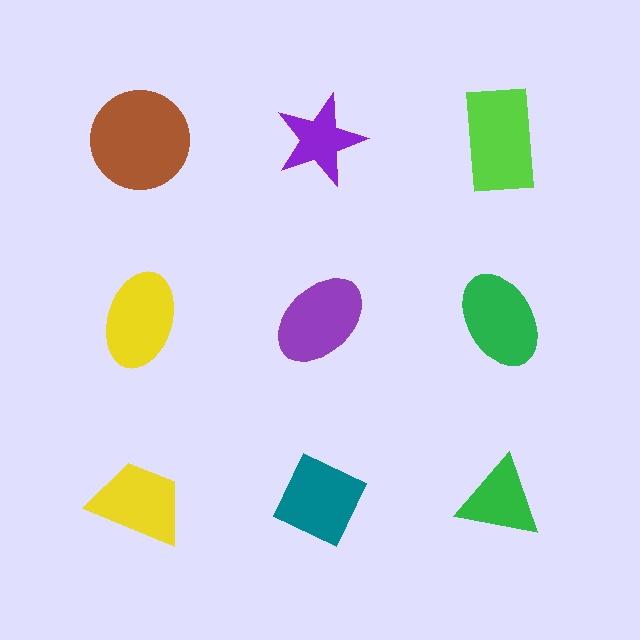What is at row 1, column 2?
A purple star.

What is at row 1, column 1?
A brown circle.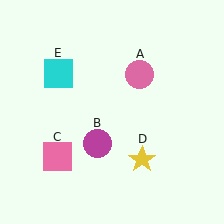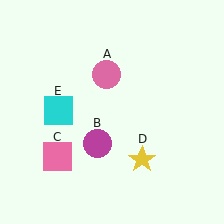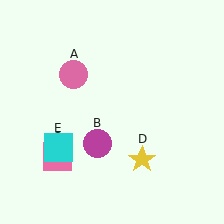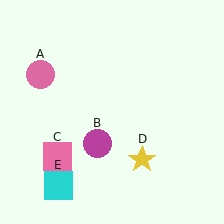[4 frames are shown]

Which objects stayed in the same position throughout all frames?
Magenta circle (object B) and pink square (object C) and yellow star (object D) remained stationary.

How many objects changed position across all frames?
2 objects changed position: pink circle (object A), cyan square (object E).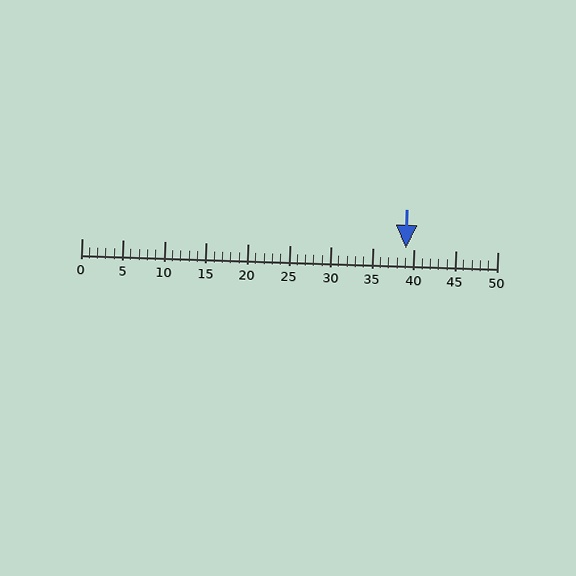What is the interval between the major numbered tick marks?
The major tick marks are spaced 5 units apart.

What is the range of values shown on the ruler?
The ruler shows values from 0 to 50.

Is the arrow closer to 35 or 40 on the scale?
The arrow is closer to 40.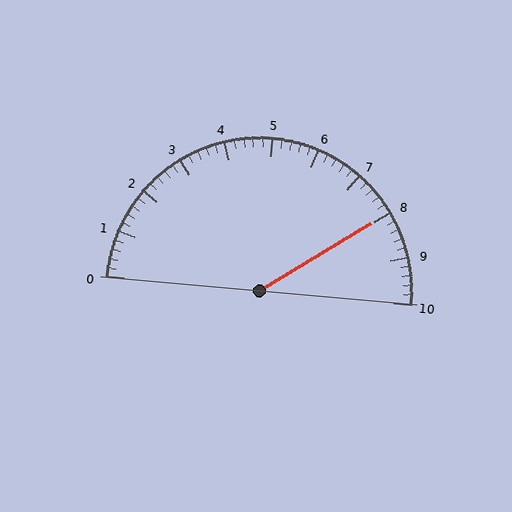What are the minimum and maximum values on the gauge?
The gauge ranges from 0 to 10.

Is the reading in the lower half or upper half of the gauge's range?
The reading is in the upper half of the range (0 to 10).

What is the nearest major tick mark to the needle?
The nearest major tick mark is 8.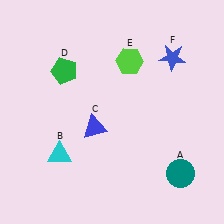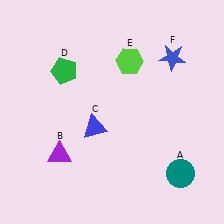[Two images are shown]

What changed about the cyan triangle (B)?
In Image 1, B is cyan. In Image 2, it changed to purple.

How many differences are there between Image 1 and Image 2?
There is 1 difference between the two images.